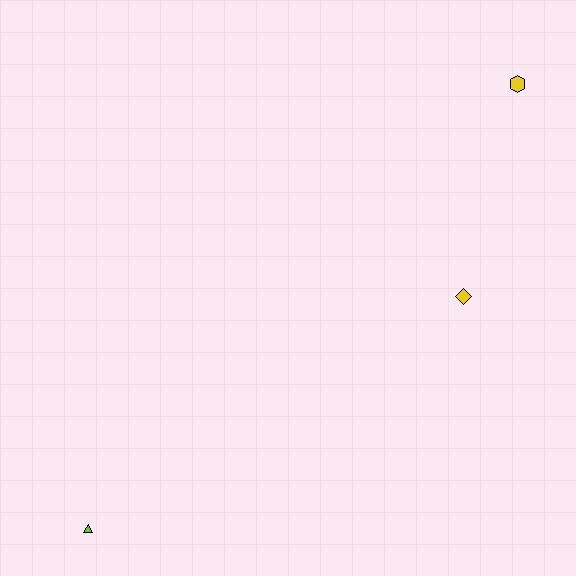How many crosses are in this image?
There are no crosses.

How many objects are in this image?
There are 3 objects.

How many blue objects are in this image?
There are no blue objects.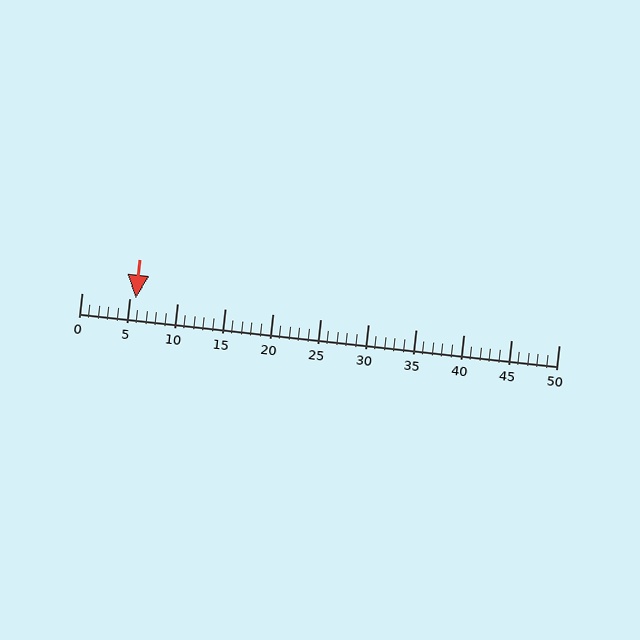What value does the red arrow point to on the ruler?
The red arrow points to approximately 6.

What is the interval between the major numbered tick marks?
The major tick marks are spaced 5 units apart.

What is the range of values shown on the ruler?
The ruler shows values from 0 to 50.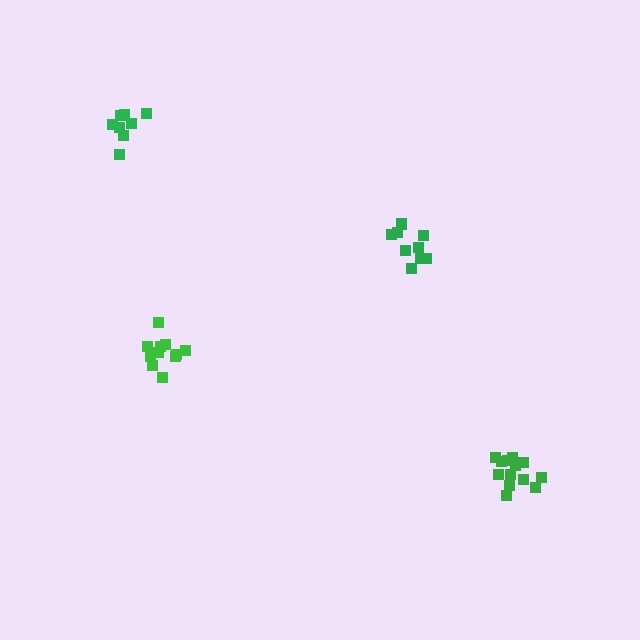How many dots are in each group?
Group 1: 13 dots, Group 2: 11 dots, Group 3: 10 dots, Group 4: 8 dots (42 total).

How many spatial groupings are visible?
There are 4 spatial groupings.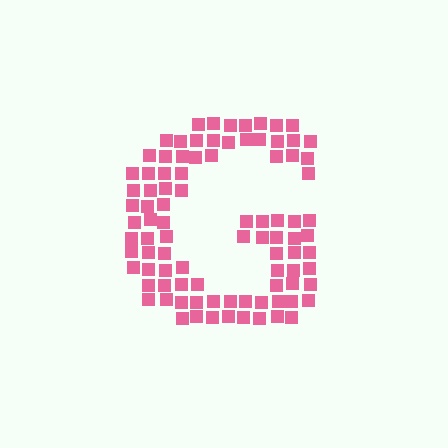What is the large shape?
The large shape is the letter G.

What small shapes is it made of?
It is made of small squares.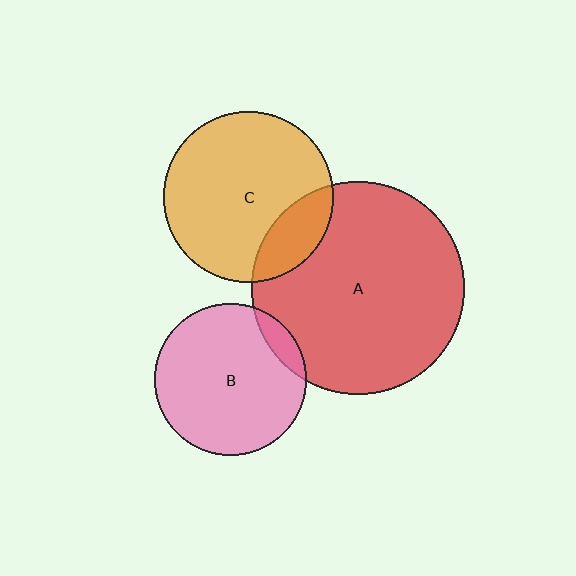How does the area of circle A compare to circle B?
Approximately 2.0 times.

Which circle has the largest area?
Circle A (red).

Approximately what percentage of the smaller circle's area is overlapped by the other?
Approximately 10%.